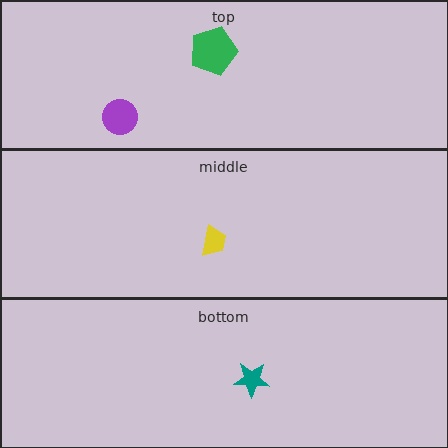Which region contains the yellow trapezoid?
The middle region.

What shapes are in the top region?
The green pentagon, the purple circle.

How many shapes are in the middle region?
1.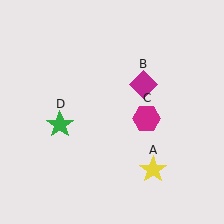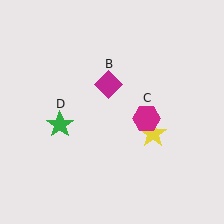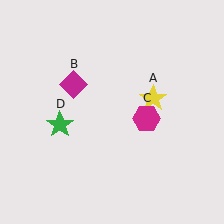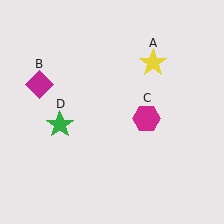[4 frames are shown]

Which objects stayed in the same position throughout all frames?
Magenta hexagon (object C) and green star (object D) remained stationary.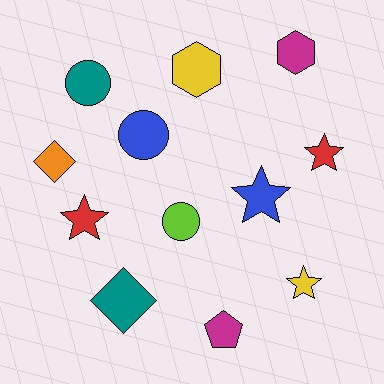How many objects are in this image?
There are 12 objects.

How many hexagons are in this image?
There are 2 hexagons.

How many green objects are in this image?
There are no green objects.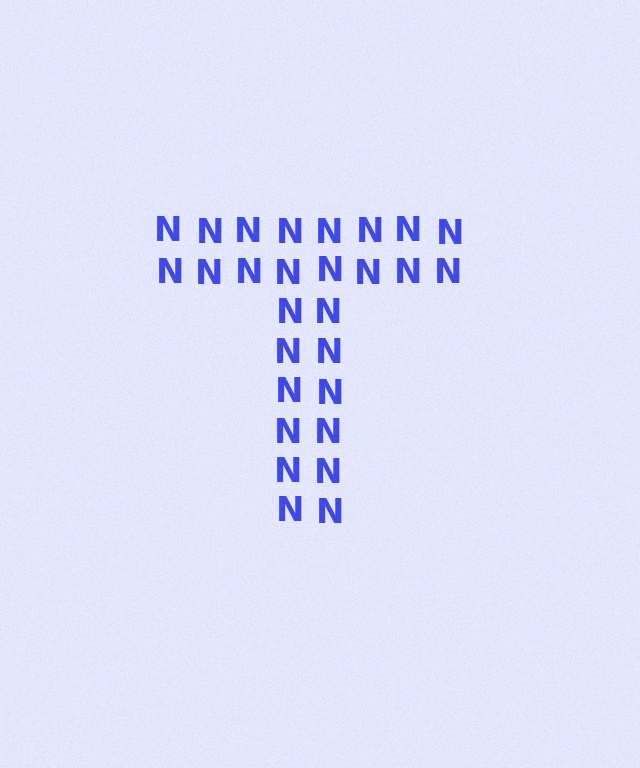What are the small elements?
The small elements are letter N's.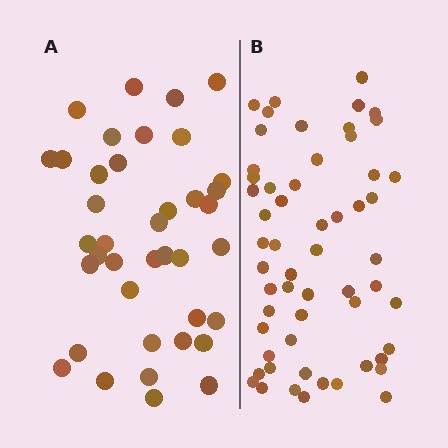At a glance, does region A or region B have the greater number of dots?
Region B (the right region) has more dots.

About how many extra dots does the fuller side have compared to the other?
Region B has approximately 20 more dots than region A.